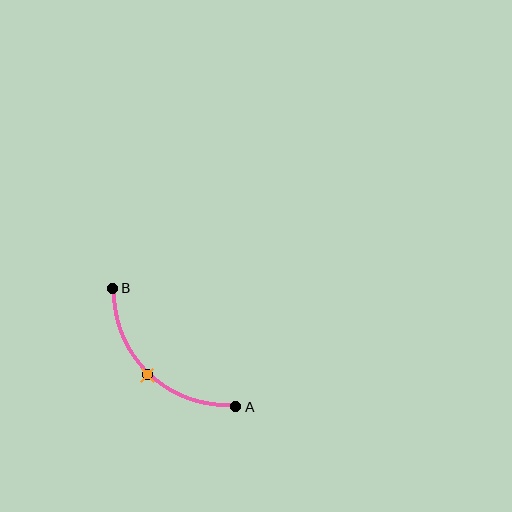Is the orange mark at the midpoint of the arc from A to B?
Yes. The orange mark lies on the arc at equal arc-length from both A and B — it is the arc midpoint.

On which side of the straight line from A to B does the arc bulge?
The arc bulges below and to the left of the straight line connecting A and B.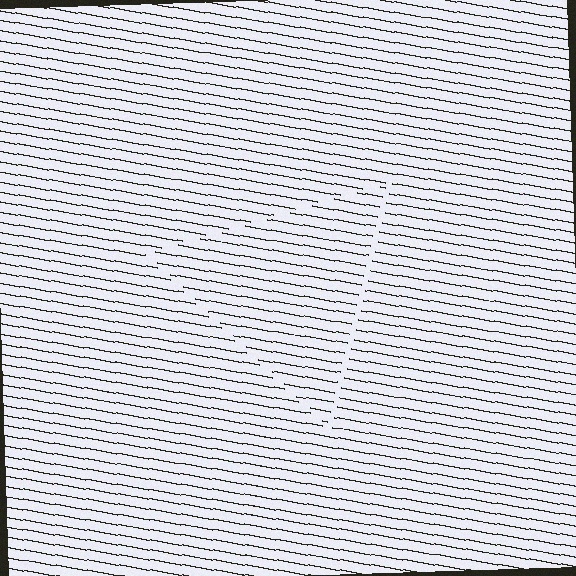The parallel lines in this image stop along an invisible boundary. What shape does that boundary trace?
An illusory triangle. The interior of the shape contains the same grating, shifted by half a period — the contour is defined by the phase discontinuity where line-ends from the inner and outer gratings abut.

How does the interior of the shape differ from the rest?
The interior of the shape contains the same grating, shifted by half a period — the contour is defined by the phase discontinuity where line-ends from the inner and outer gratings abut.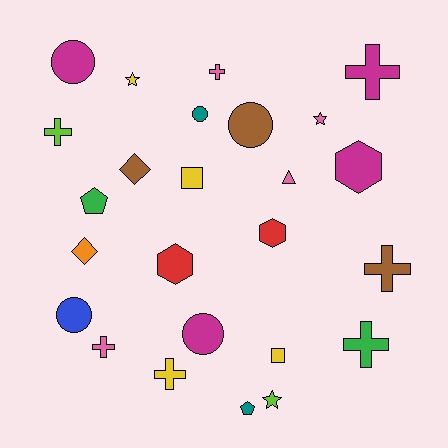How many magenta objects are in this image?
There are 4 magenta objects.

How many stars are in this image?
There are 3 stars.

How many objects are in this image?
There are 25 objects.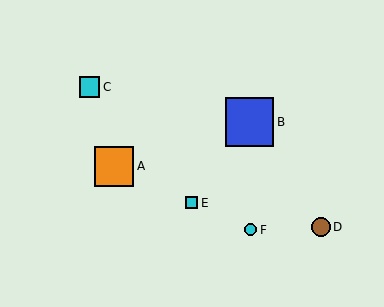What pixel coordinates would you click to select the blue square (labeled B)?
Click at (250, 122) to select the blue square B.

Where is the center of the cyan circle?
The center of the cyan circle is at (250, 230).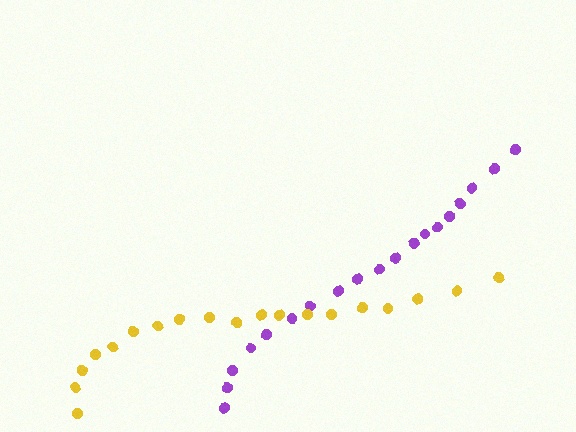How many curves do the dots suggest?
There are 2 distinct paths.